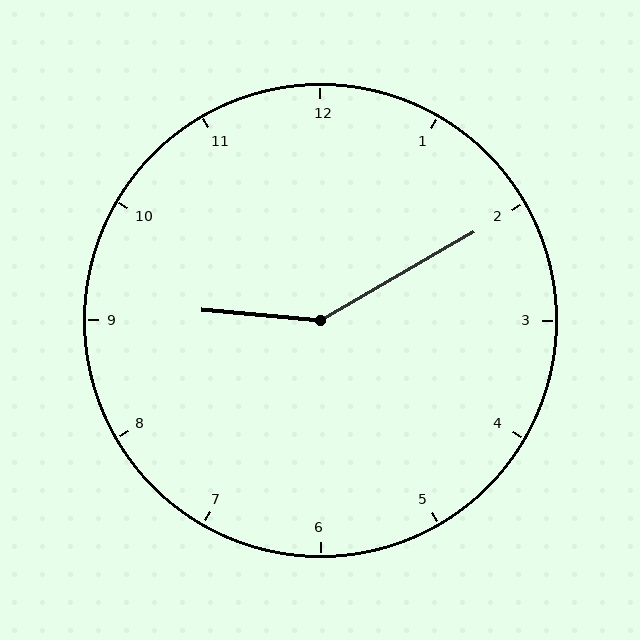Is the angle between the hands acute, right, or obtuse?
It is obtuse.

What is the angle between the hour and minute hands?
Approximately 145 degrees.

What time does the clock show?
9:10.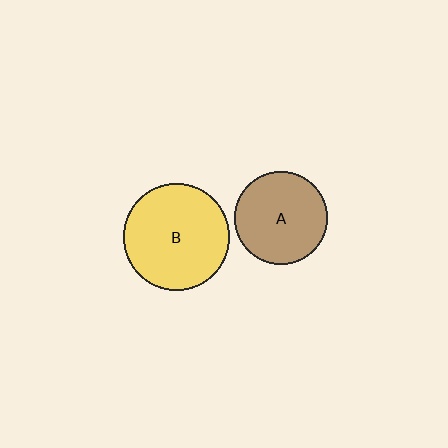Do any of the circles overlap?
No, none of the circles overlap.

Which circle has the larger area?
Circle B (yellow).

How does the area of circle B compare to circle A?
Approximately 1.3 times.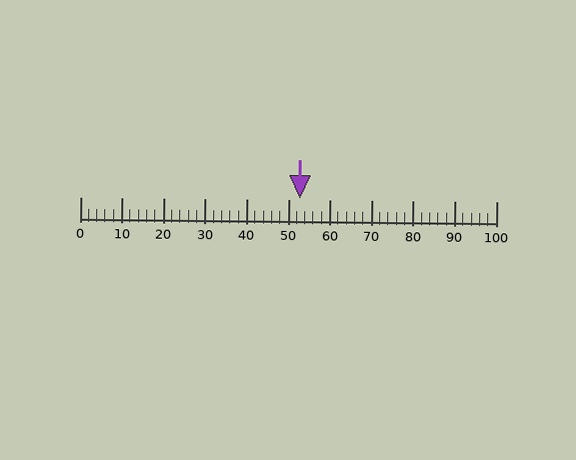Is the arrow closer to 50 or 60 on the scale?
The arrow is closer to 50.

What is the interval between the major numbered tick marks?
The major tick marks are spaced 10 units apart.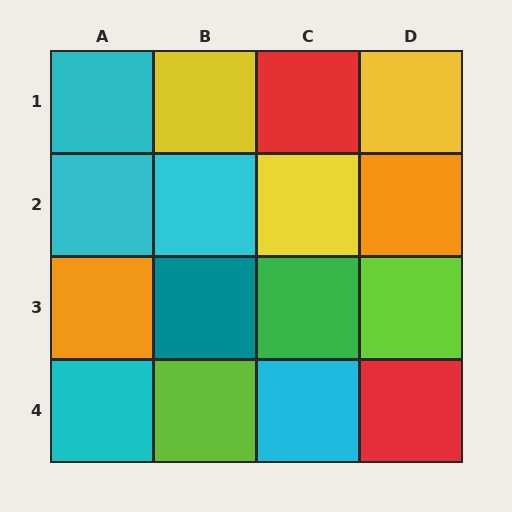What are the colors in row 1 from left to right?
Cyan, yellow, red, yellow.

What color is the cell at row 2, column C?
Yellow.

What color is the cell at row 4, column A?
Cyan.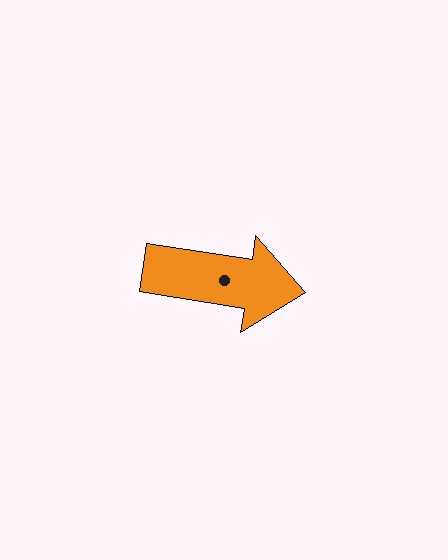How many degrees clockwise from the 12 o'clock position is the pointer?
Approximately 99 degrees.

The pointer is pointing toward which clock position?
Roughly 3 o'clock.